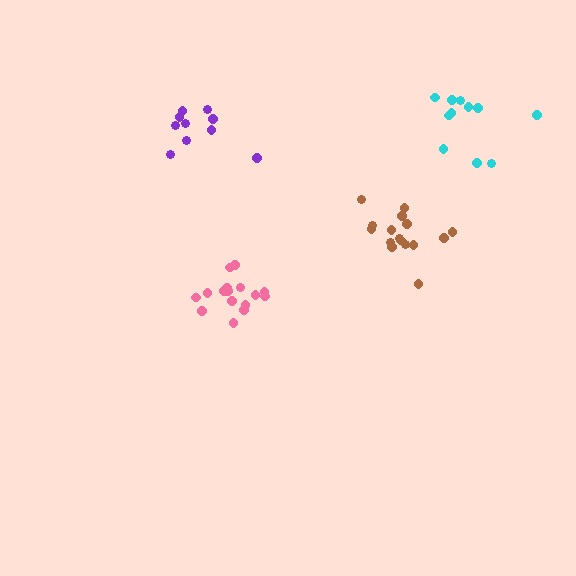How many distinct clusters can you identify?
There are 4 distinct clusters.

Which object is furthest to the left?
The purple cluster is leftmost.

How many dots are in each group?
Group 1: 10 dots, Group 2: 16 dots, Group 3: 11 dots, Group 4: 16 dots (53 total).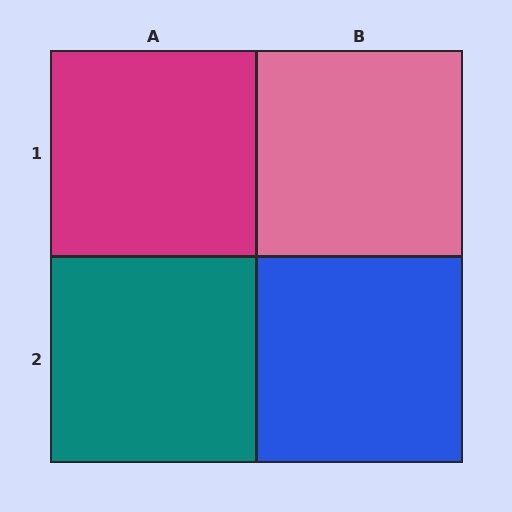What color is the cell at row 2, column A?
Teal.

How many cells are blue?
1 cell is blue.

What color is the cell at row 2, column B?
Blue.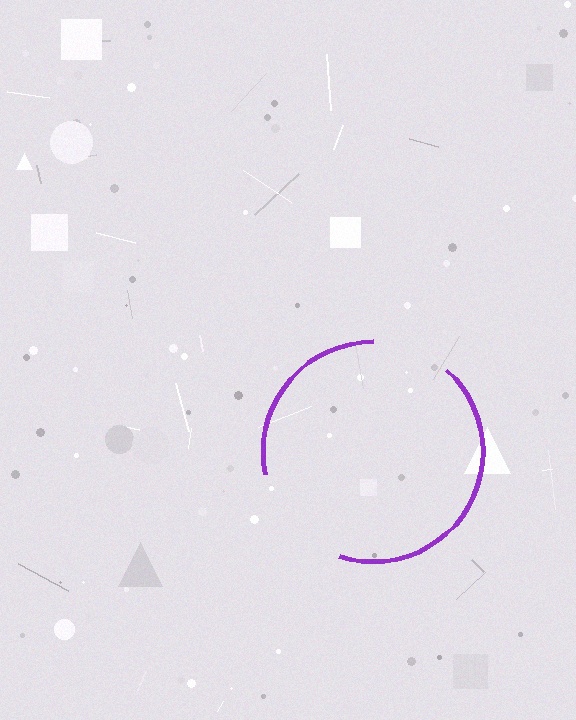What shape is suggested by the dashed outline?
The dashed outline suggests a circle.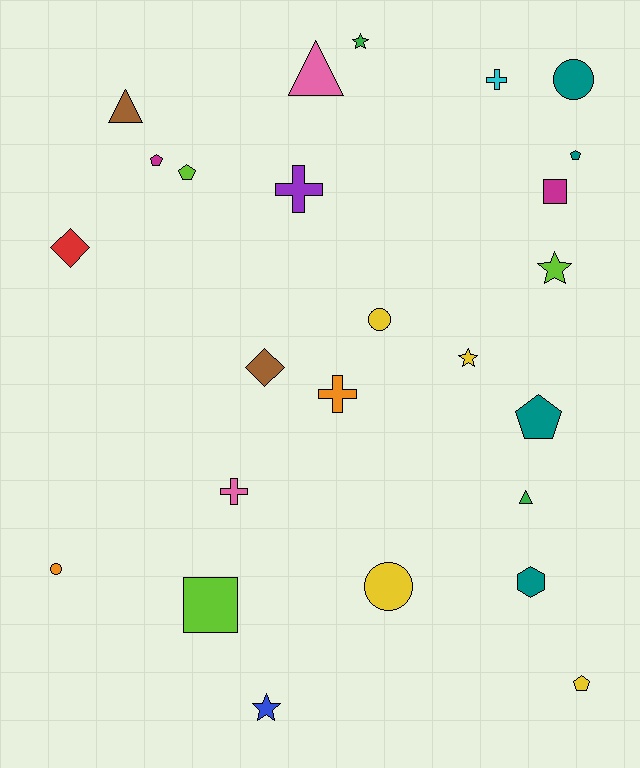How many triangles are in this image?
There are 3 triangles.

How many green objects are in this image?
There are 2 green objects.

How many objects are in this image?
There are 25 objects.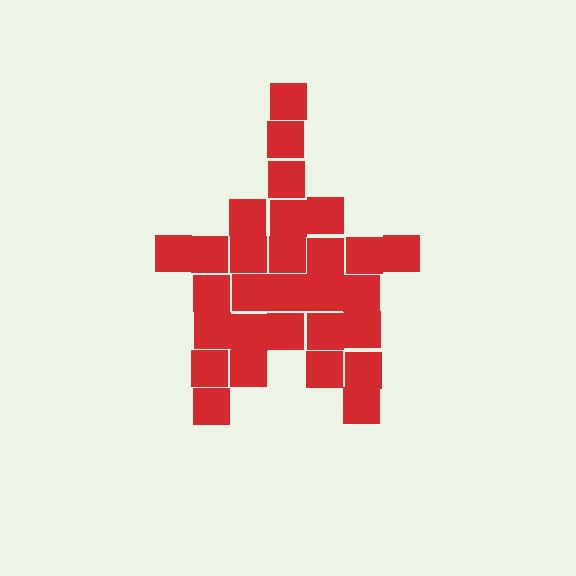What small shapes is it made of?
It is made of small squares.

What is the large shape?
The large shape is a star.